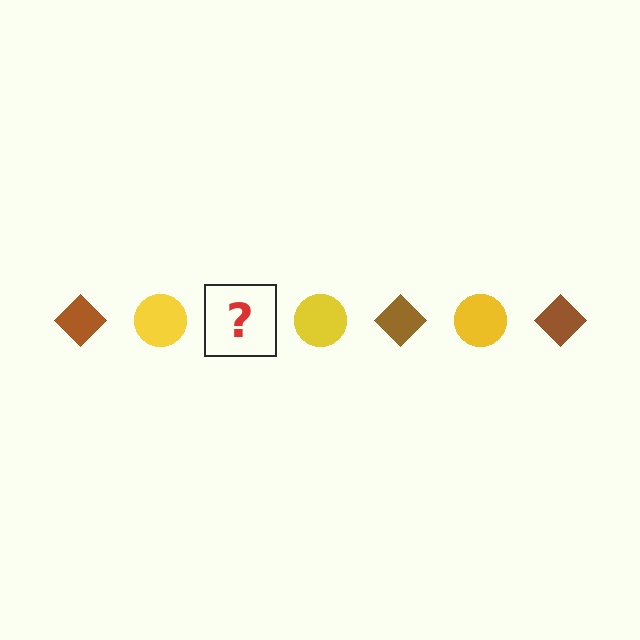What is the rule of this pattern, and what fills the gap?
The rule is that the pattern alternates between brown diamond and yellow circle. The gap should be filled with a brown diamond.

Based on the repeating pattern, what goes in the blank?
The blank should be a brown diamond.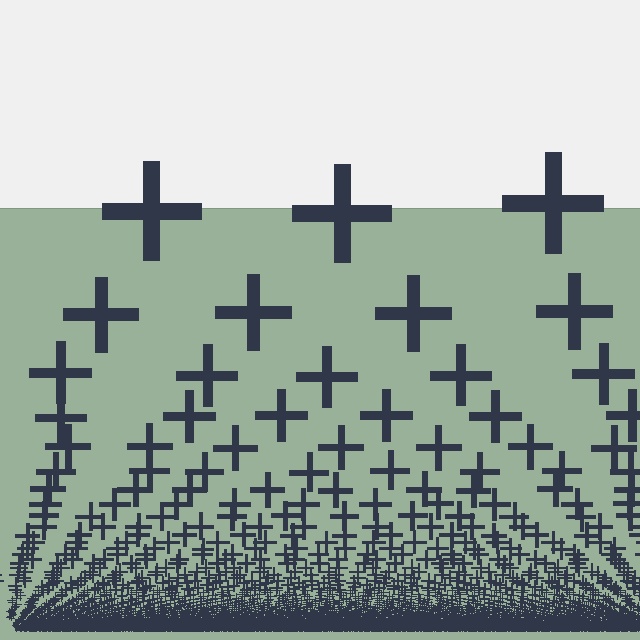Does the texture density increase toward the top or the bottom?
Density increases toward the bottom.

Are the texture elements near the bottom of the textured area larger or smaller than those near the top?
Smaller. The gradient is inverted — elements near the bottom are smaller and denser.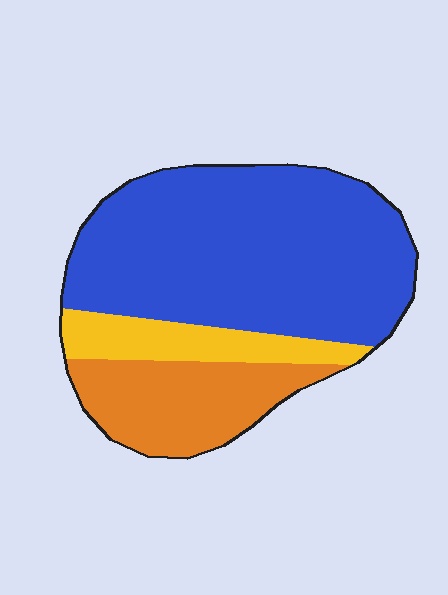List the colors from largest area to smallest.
From largest to smallest: blue, orange, yellow.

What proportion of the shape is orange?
Orange covers around 20% of the shape.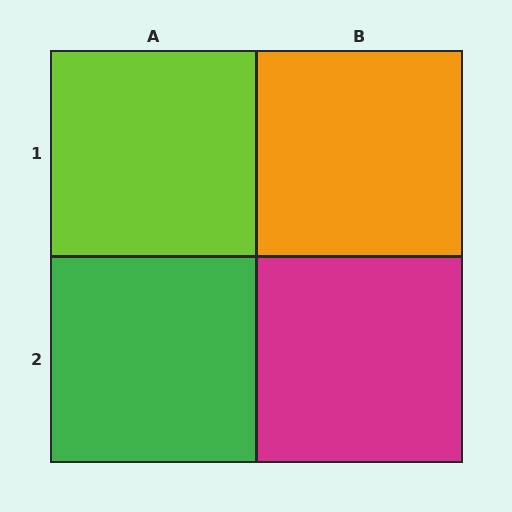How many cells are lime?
1 cell is lime.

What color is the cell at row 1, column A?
Lime.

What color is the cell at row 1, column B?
Orange.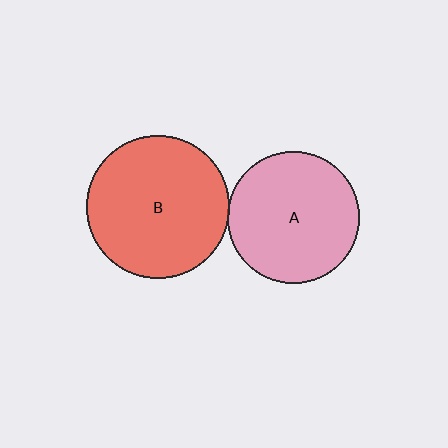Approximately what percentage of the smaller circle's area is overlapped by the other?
Approximately 5%.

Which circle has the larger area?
Circle B (red).